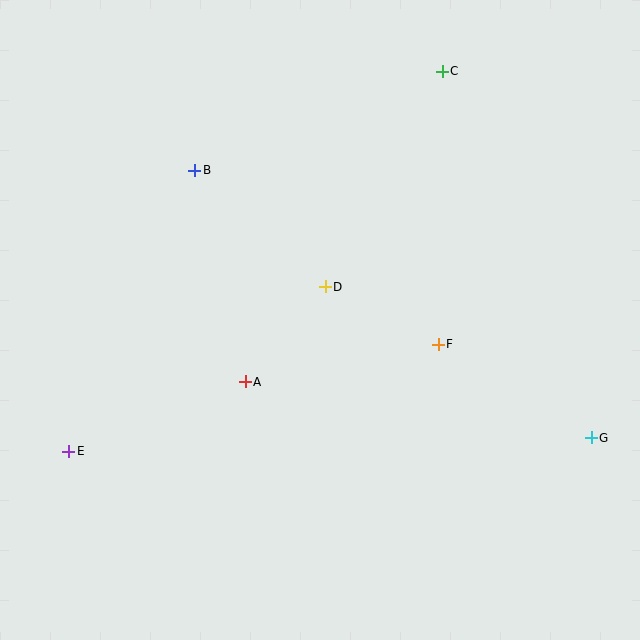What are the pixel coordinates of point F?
Point F is at (438, 344).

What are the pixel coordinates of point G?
Point G is at (591, 438).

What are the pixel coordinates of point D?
Point D is at (325, 287).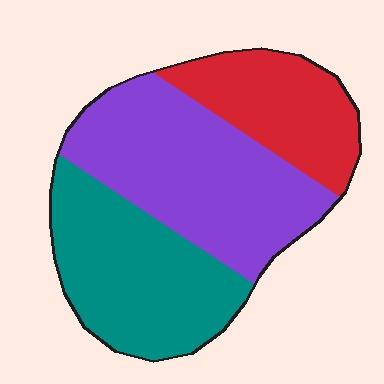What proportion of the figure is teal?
Teal covers 35% of the figure.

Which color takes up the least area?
Red, at roughly 25%.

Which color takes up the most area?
Purple, at roughly 40%.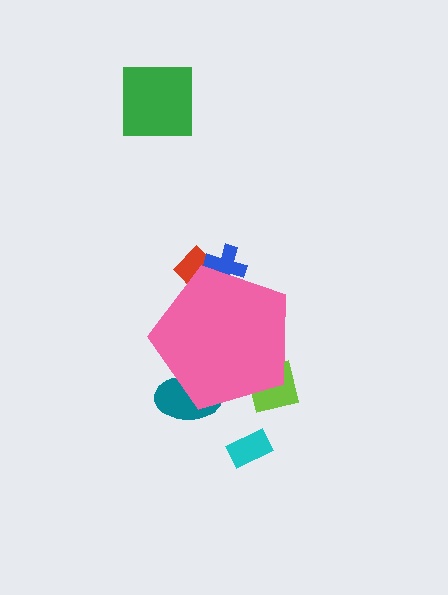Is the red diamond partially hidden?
Yes, the red diamond is partially hidden behind the pink pentagon.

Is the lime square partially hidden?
Yes, the lime square is partially hidden behind the pink pentagon.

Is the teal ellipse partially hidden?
Yes, the teal ellipse is partially hidden behind the pink pentagon.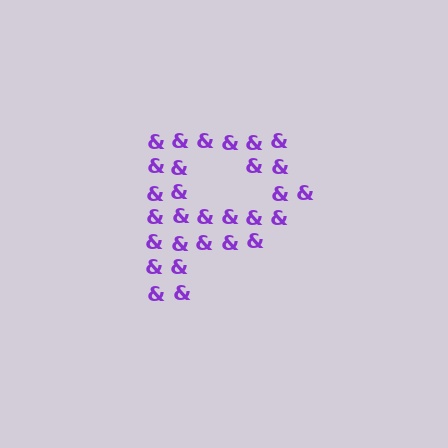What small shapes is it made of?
It is made of small ampersands.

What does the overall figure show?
The overall figure shows the letter P.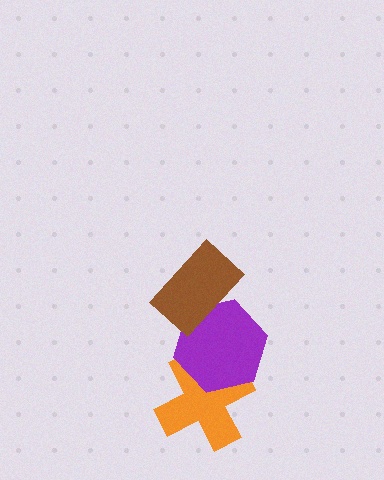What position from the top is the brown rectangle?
The brown rectangle is 1st from the top.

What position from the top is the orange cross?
The orange cross is 3rd from the top.